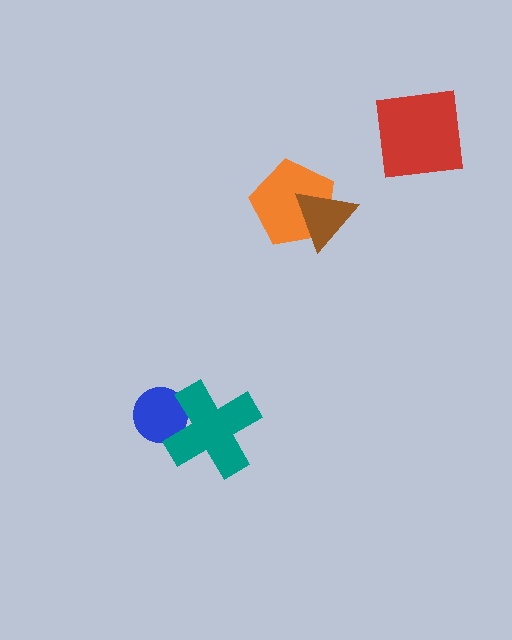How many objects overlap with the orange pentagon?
1 object overlaps with the orange pentagon.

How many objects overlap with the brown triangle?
1 object overlaps with the brown triangle.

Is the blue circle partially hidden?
Yes, it is partially covered by another shape.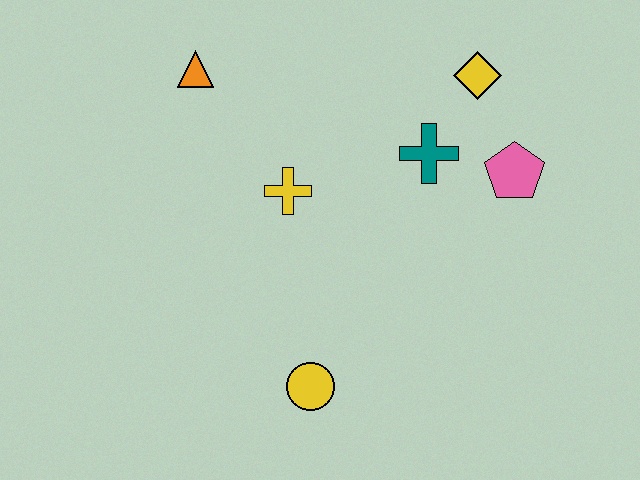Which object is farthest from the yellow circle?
The yellow diamond is farthest from the yellow circle.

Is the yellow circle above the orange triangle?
No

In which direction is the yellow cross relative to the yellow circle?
The yellow cross is above the yellow circle.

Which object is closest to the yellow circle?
The yellow cross is closest to the yellow circle.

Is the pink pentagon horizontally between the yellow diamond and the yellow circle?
No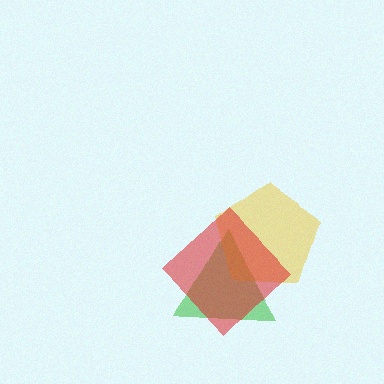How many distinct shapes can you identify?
There are 3 distinct shapes: a green triangle, a yellow pentagon, a red diamond.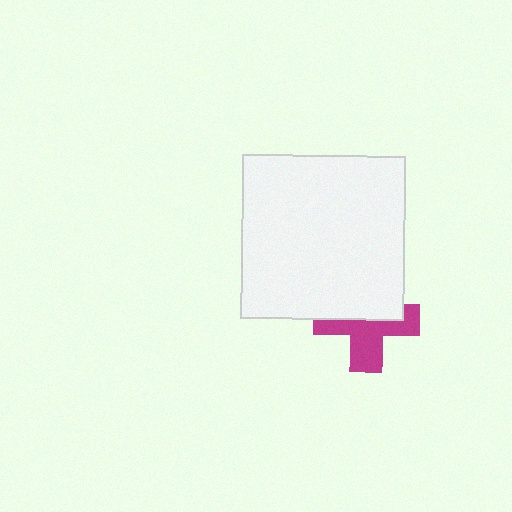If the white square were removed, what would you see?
You would see the complete magenta cross.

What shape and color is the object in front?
The object in front is a white square.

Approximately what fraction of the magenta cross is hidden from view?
Roughly 49% of the magenta cross is hidden behind the white square.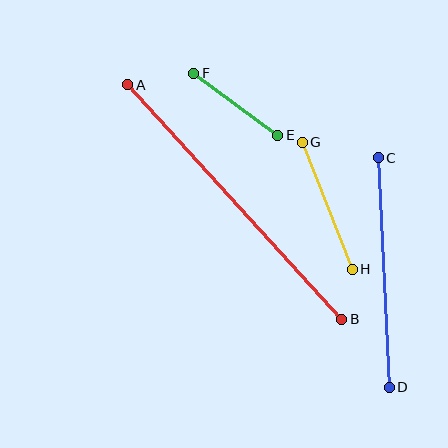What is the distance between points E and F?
The distance is approximately 105 pixels.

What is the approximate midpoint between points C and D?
The midpoint is at approximately (384, 272) pixels.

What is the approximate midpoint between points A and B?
The midpoint is at approximately (235, 202) pixels.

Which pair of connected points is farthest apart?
Points A and B are farthest apart.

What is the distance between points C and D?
The distance is approximately 230 pixels.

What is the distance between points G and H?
The distance is approximately 136 pixels.